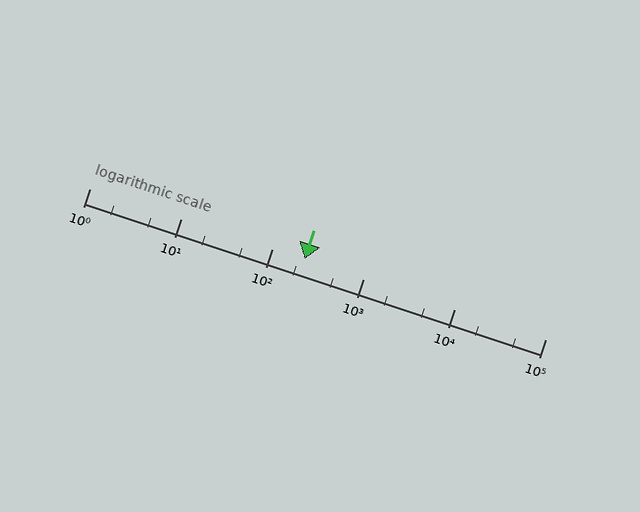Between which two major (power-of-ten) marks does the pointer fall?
The pointer is between 100 and 1000.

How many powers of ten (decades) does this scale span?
The scale spans 5 decades, from 1 to 100000.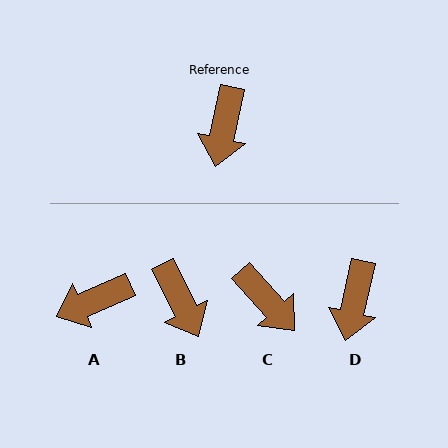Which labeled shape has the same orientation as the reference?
D.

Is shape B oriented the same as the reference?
No, it is off by about 39 degrees.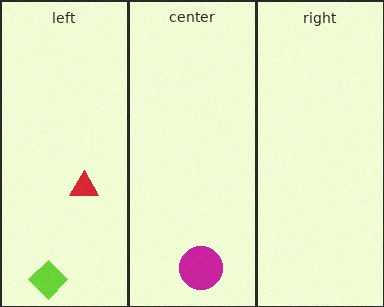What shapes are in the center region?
The magenta circle.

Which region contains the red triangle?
The left region.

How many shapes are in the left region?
2.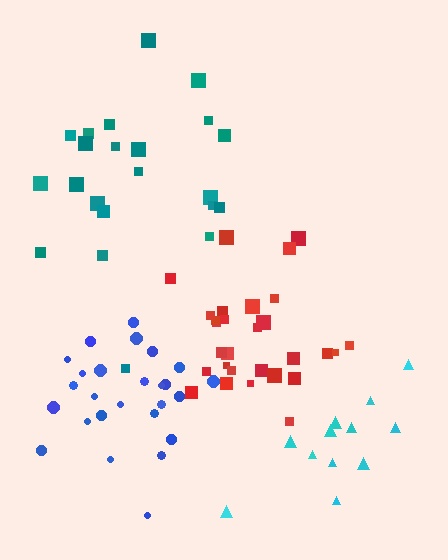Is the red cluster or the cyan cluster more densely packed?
Red.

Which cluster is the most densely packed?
Red.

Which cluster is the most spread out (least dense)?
Cyan.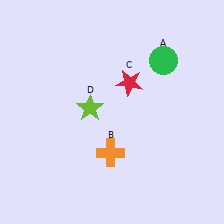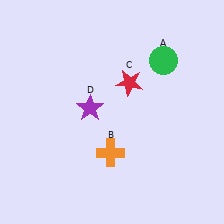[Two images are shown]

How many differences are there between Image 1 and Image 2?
There is 1 difference between the two images.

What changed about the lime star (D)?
In Image 1, D is lime. In Image 2, it changed to purple.